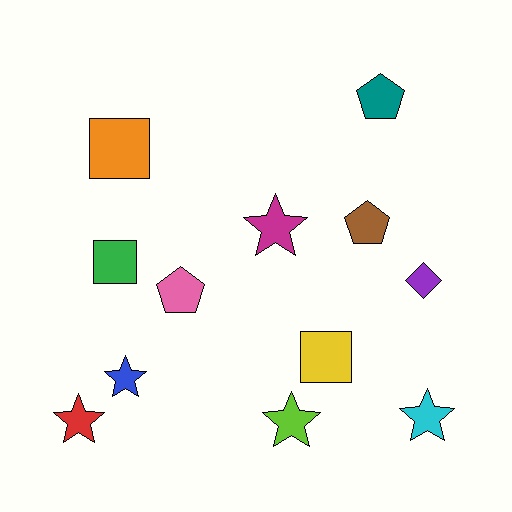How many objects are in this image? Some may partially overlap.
There are 12 objects.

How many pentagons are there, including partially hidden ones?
There are 3 pentagons.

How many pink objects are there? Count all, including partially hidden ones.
There is 1 pink object.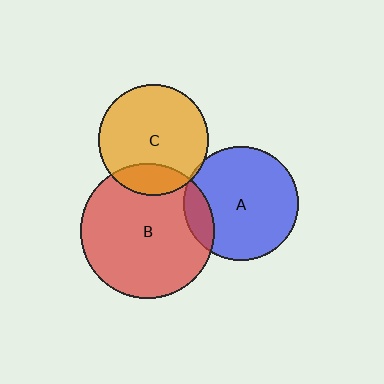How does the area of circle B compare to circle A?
Approximately 1.4 times.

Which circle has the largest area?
Circle B (red).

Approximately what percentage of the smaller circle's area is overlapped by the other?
Approximately 20%.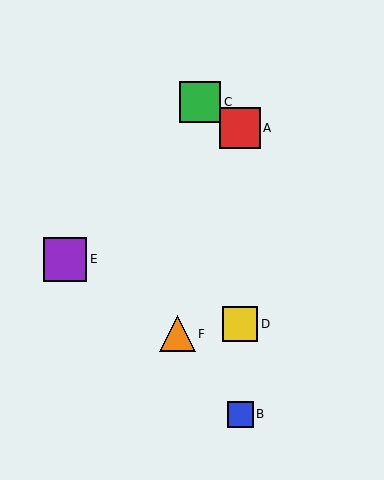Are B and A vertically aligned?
Yes, both are at x≈240.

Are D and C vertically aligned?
No, D is at x≈240 and C is at x≈200.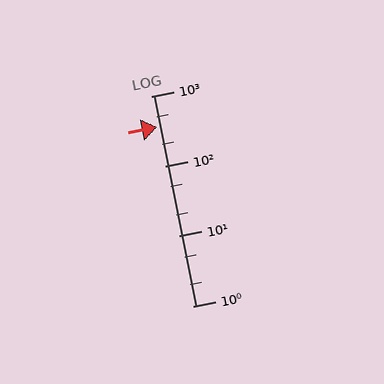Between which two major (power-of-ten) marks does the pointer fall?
The pointer is between 100 and 1000.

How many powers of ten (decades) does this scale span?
The scale spans 3 decades, from 1 to 1000.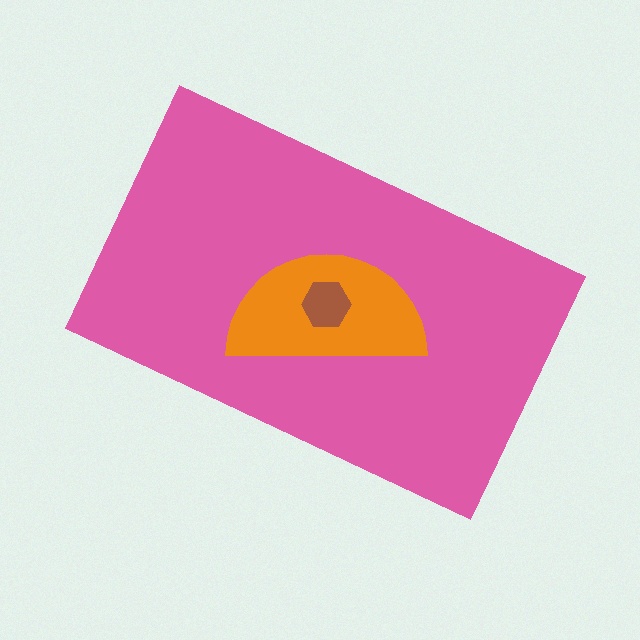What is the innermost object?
The brown hexagon.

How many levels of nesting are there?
3.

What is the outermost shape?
The pink rectangle.